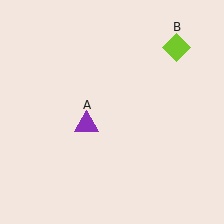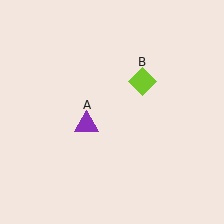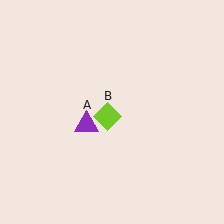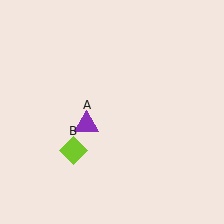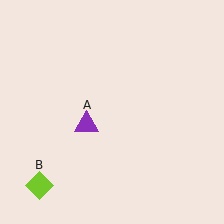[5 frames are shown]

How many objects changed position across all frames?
1 object changed position: lime diamond (object B).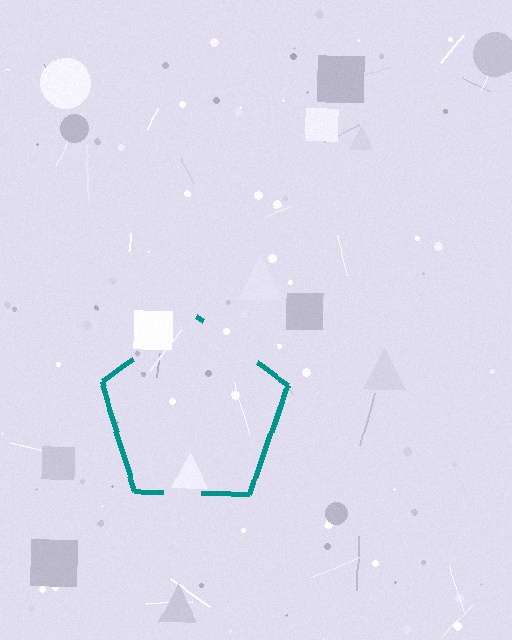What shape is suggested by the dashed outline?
The dashed outline suggests a pentagon.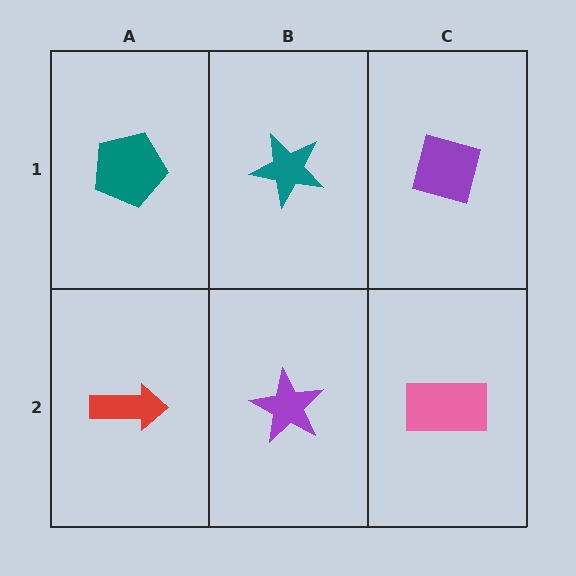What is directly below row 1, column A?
A red arrow.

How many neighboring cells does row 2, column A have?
2.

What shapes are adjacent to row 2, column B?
A teal star (row 1, column B), a red arrow (row 2, column A), a pink rectangle (row 2, column C).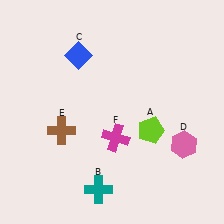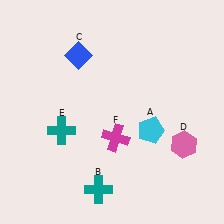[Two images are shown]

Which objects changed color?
A changed from lime to cyan. E changed from brown to teal.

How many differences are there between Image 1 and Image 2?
There are 2 differences between the two images.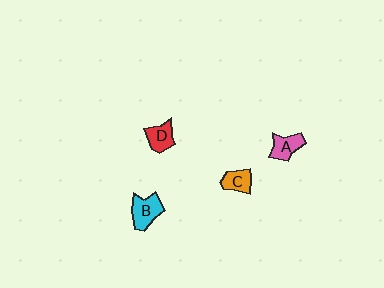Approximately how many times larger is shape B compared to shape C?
Approximately 1.4 times.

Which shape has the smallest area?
Shape C (orange).